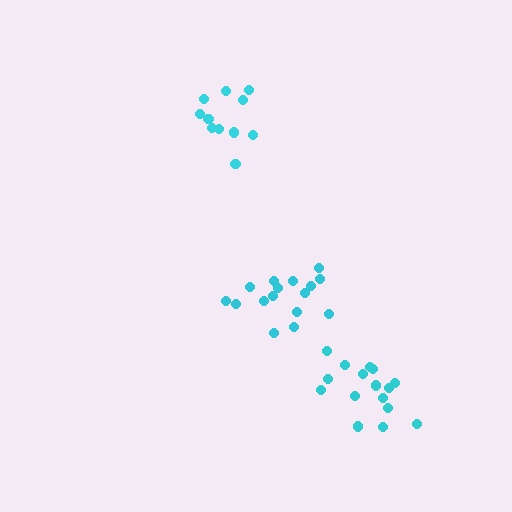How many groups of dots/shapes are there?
There are 3 groups.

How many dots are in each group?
Group 1: 16 dots, Group 2: 16 dots, Group 3: 11 dots (43 total).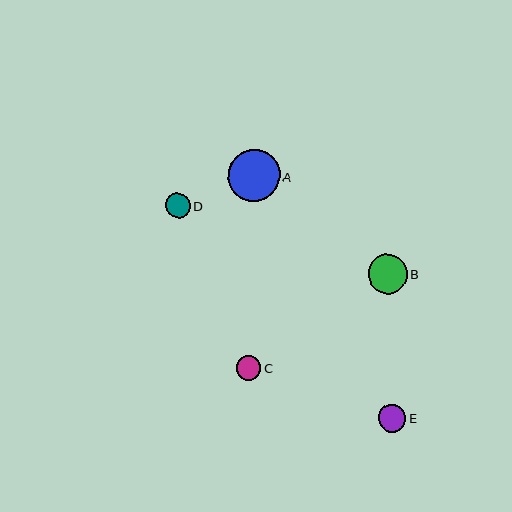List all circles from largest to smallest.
From largest to smallest: A, B, E, D, C.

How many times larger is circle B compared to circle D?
Circle B is approximately 1.6 times the size of circle D.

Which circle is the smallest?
Circle C is the smallest with a size of approximately 24 pixels.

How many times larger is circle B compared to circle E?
Circle B is approximately 1.4 times the size of circle E.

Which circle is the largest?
Circle A is the largest with a size of approximately 52 pixels.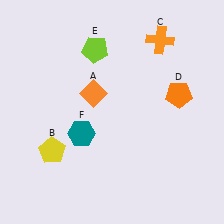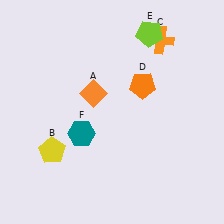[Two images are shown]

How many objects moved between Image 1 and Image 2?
2 objects moved between the two images.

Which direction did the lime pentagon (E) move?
The lime pentagon (E) moved right.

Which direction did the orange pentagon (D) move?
The orange pentagon (D) moved left.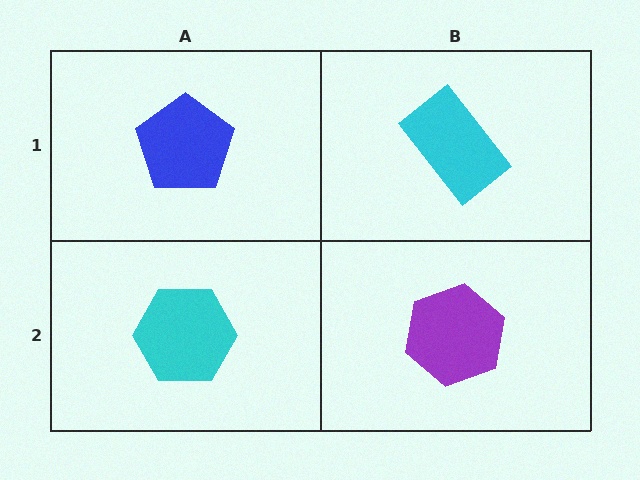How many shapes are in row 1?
2 shapes.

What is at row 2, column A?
A cyan hexagon.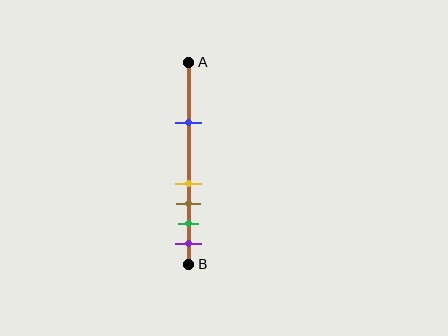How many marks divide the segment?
There are 5 marks dividing the segment.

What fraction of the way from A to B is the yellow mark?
The yellow mark is approximately 60% (0.6) of the way from A to B.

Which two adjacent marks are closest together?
The yellow and brown marks are the closest adjacent pair.